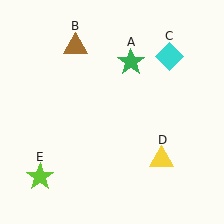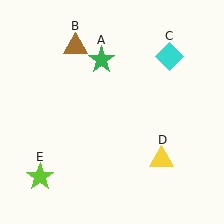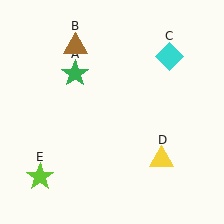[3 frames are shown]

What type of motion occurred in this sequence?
The green star (object A) rotated counterclockwise around the center of the scene.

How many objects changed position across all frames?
1 object changed position: green star (object A).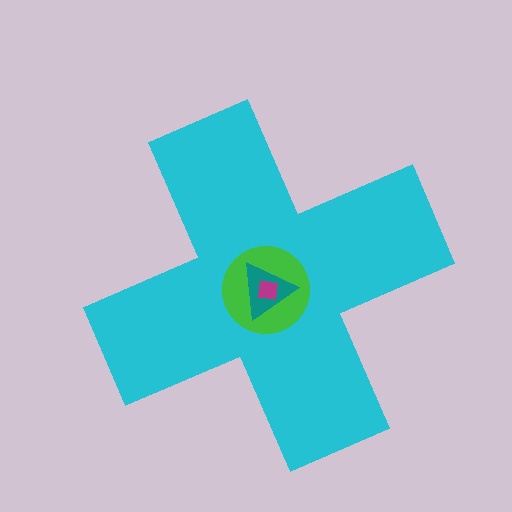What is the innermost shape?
The magenta square.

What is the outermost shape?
The cyan cross.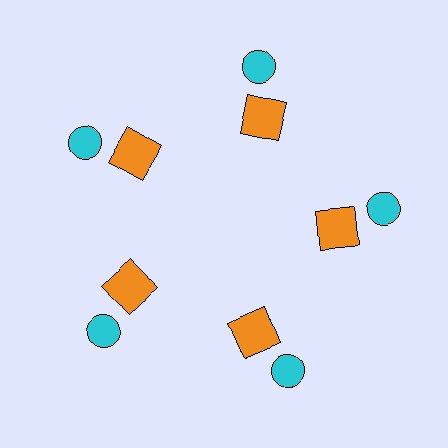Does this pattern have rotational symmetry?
Yes, this pattern has 5-fold rotational symmetry. It looks the same after rotating 72 degrees around the center.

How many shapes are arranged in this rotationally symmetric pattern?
There are 10 shapes, arranged in 5 groups of 2.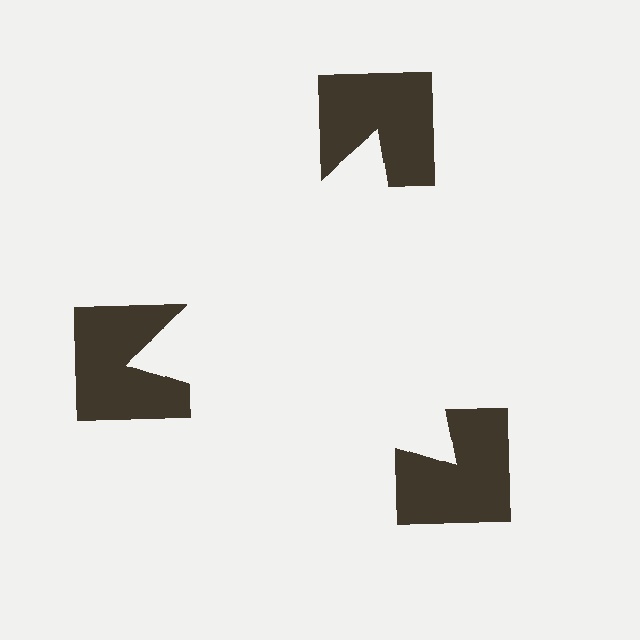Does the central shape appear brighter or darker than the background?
It typically appears slightly brighter than the background, even though no actual brightness change is drawn.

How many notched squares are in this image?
There are 3 — one at each vertex of the illusory triangle.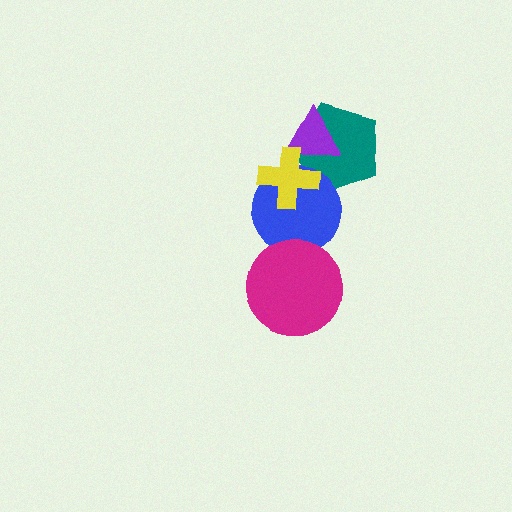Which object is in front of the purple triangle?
The yellow cross is in front of the purple triangle.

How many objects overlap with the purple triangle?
2 objects overlap with the purple triangle.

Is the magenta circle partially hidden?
No, no other shape covers it.